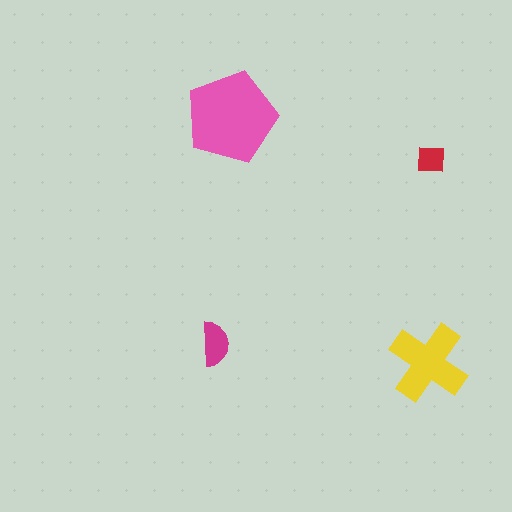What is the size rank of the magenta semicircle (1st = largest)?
3rd.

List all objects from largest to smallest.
The pink pentagon, the yellow cross, the magenta semicircle, the red square.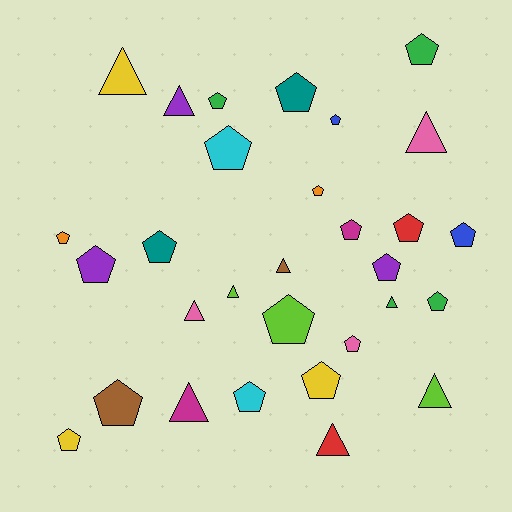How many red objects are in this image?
There are 2 red objects.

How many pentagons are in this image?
There are 20 pentagons.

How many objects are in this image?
There are 30 objects.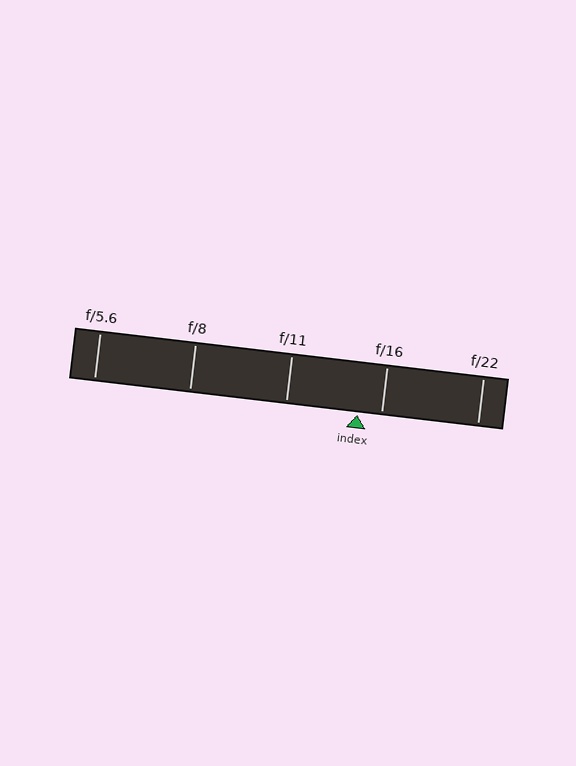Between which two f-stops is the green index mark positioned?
The index mark is between f/11 and f/16.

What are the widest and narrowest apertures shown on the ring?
The widest aperture shown is f/5.6 and the narrowest is f/22.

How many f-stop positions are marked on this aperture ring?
There are 5 f-stop positions marked.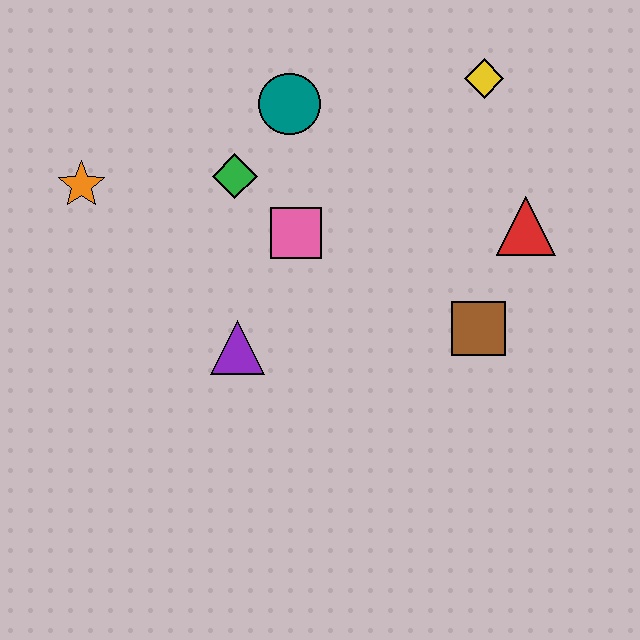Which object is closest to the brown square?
The red triangle is closest to the brown square.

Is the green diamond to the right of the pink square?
No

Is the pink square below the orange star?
Yes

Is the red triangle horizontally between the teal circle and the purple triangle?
No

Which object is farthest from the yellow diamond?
The orange star is farthest from the yellow diamond.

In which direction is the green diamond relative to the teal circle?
The green diamond is below the teal circle.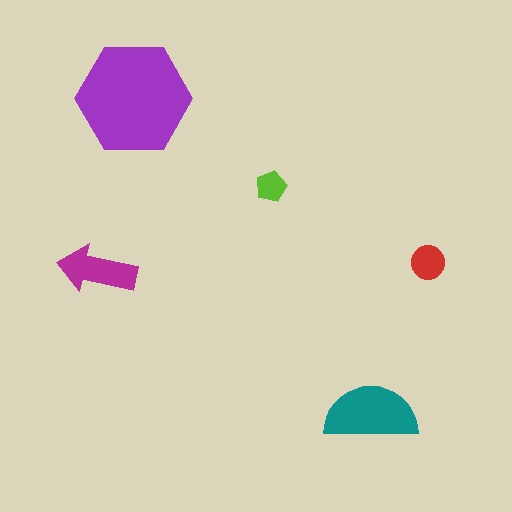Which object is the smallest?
The lime pentagon.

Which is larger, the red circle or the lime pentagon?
The red circle.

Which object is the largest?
The purple hexagon.